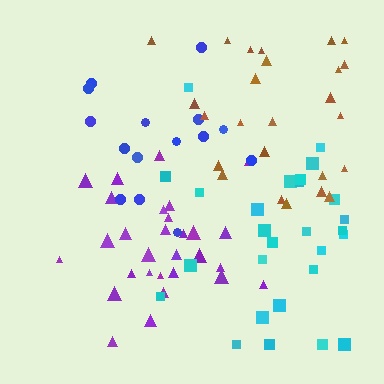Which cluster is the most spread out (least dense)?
Brown.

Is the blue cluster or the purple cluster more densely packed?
Purple.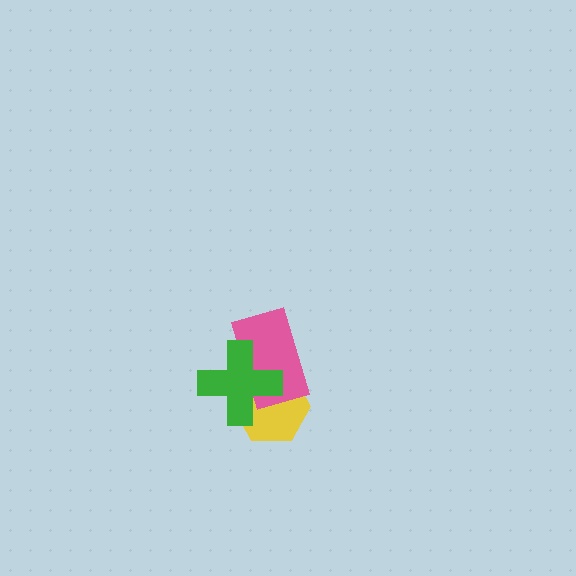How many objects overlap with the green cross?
2 objects overlap with the green cross.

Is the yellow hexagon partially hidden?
Yes, it is partially covered by another shape.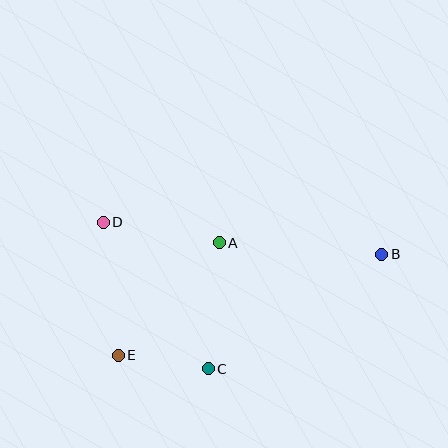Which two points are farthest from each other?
Points B and E are farthest from each other.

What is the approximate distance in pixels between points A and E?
The distance between A and E is approximately 151 pixels.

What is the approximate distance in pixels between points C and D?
The distance between C and D is approximately 180 pixels.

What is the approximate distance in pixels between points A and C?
The distance between A and C is approximately 126 pixels.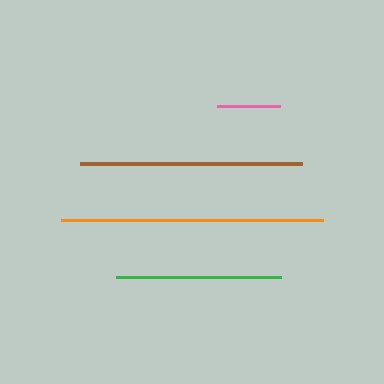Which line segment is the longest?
The orange line is the longest at approximately 263 pixels.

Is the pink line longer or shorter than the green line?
The green line is longer than the pink line.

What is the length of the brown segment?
The brown segment is approximately 222 pixels long.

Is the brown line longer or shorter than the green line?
The brown line is longer than the green line.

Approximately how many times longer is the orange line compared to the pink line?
The orange line is approximately 4.2 times the length of the pink line.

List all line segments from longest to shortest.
From longest to shortest: orange, brown, green, pink.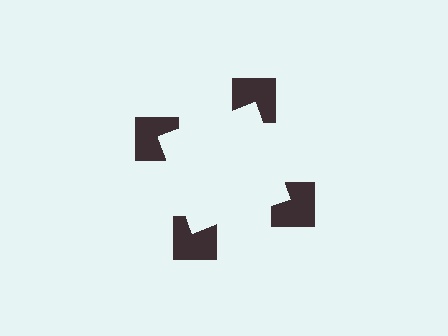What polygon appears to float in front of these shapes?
An illusory square — its edges are inferred from the aligned wedge cuts in the notched squares, not physically drawn.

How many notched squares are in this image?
There are 4 — one at each vertex of the illusory square.